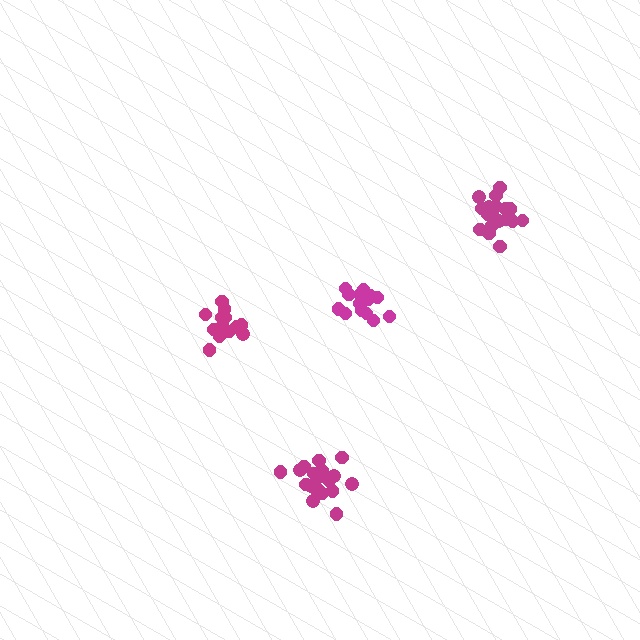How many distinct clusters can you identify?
There are 4 distinct clusters.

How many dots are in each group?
Group 1: 19 dots, Group 2: 20 dots, Group 3: 20 dots, Group 4: 15 dots (74 total).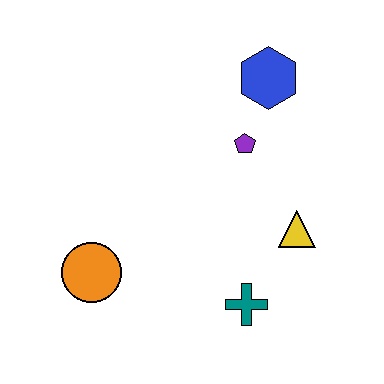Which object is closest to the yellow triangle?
The teal cross is closest to the yellow triangle.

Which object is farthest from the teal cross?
The blue hexagon is farthest from the teal cross.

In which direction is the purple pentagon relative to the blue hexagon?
The purple pentagon is below the blue hexagon.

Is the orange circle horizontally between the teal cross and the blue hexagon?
No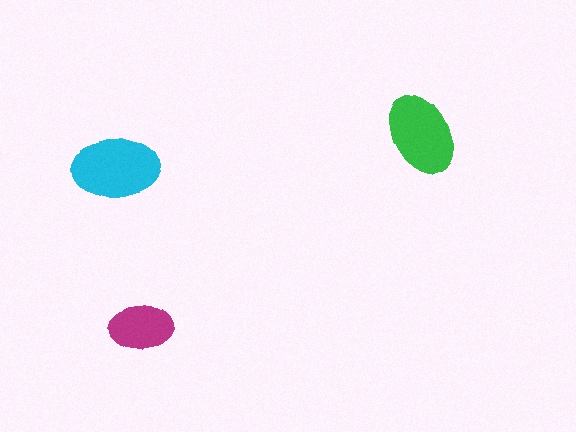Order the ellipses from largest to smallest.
the cyan one, the green one, the magenta one.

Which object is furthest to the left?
The cyan ellipse is leftmost.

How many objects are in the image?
There are 3 objects in the image.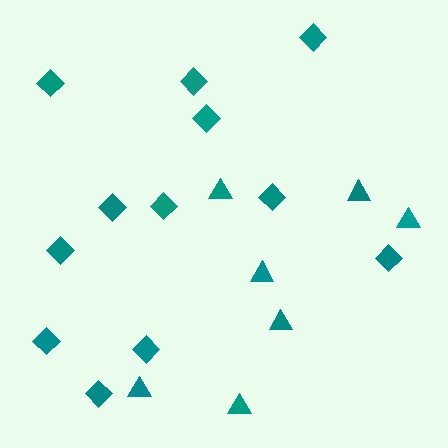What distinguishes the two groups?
There are 2 groups: one group of diamonds (12) and one group of triangles (7).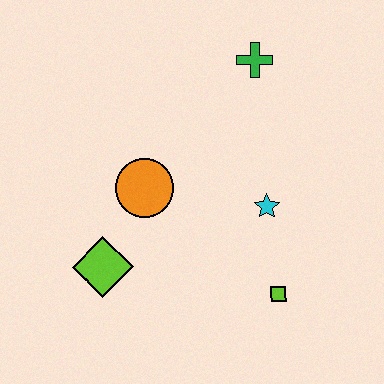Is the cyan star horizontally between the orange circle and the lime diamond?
No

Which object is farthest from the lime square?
The green cross is farthest from the lime square.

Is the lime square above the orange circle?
No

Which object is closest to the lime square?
The cyan star is closest to the lime square.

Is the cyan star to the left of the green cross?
No